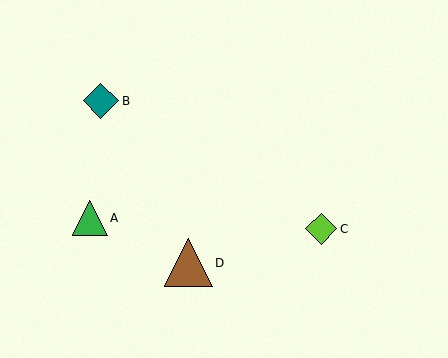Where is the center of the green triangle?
The center of the green triangle is at (90, 218).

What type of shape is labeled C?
Shape C is a lime diamond.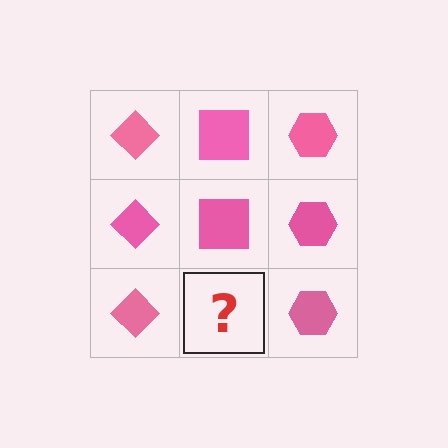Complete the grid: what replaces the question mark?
The question mark should be replaced with a pink square.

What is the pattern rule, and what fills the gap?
The rule is that each column has a consistent shape. The gap should be filled with a pink square.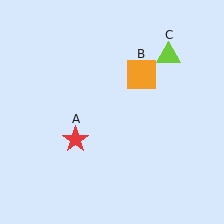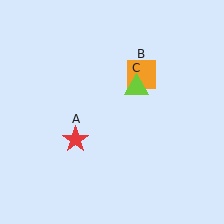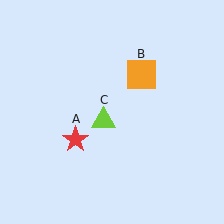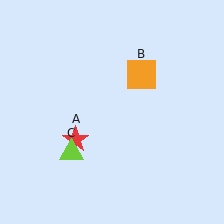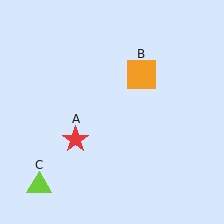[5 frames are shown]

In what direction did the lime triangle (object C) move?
The lime triangle (object C) moved down and to the left.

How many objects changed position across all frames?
1 object changed position: lime triangle (object C).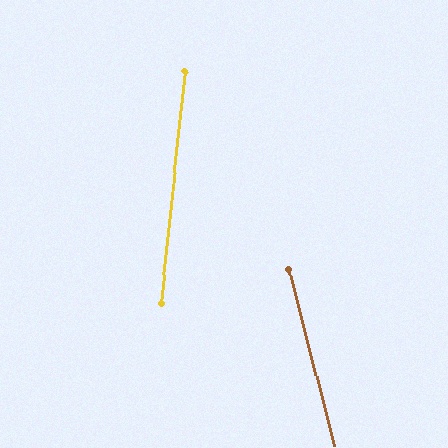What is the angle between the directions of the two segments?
Approximately 20 degrees.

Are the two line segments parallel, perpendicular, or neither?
Neither parallel nor perpendicular — they differ by about 20°.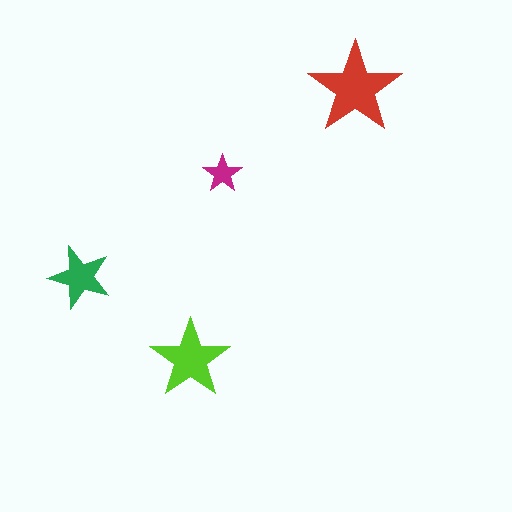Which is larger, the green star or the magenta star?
The green one.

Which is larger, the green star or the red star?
The red one.